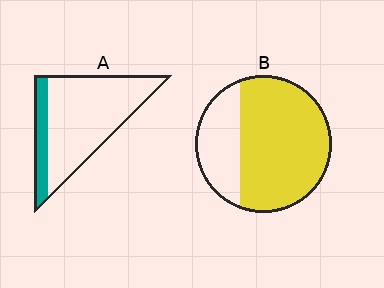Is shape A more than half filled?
No.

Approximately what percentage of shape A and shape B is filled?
A is approximately 20% and B is approximately 70%.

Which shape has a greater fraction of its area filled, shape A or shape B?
Shape B.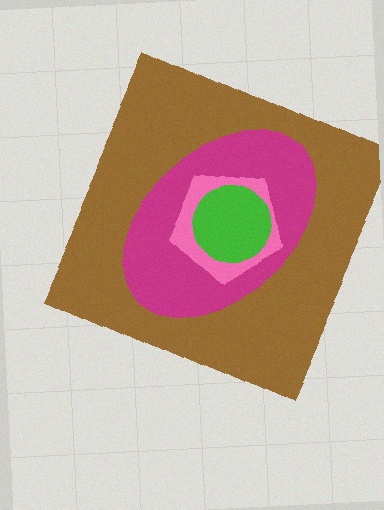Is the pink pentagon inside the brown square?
Yes.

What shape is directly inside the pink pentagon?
The green circle.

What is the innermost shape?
The green circle.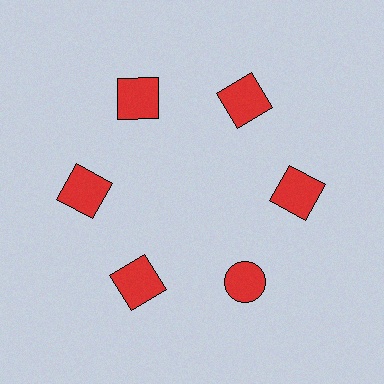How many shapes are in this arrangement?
There are 6 shapes arranged in a ring pattern.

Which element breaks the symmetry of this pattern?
The red circle at roughly the 5 o'clock position breaks the symmetry. All other shapes are red squares.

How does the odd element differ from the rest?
It has a different shape: circle instead of square.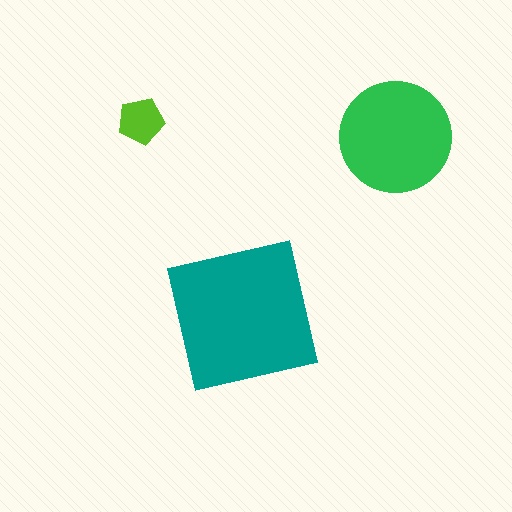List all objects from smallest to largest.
The lime pentagon, the green circle, the teal square.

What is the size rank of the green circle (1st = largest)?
2nd.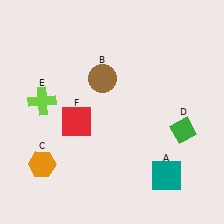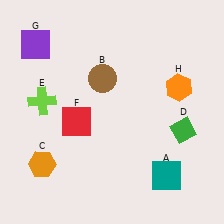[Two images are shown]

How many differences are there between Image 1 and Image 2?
There are 2 differences between the two images.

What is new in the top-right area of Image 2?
An orange hexagon (H) was added in the top-right area of Image 2.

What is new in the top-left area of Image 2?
A purple square (G) was added in the top-left area of Image 2.